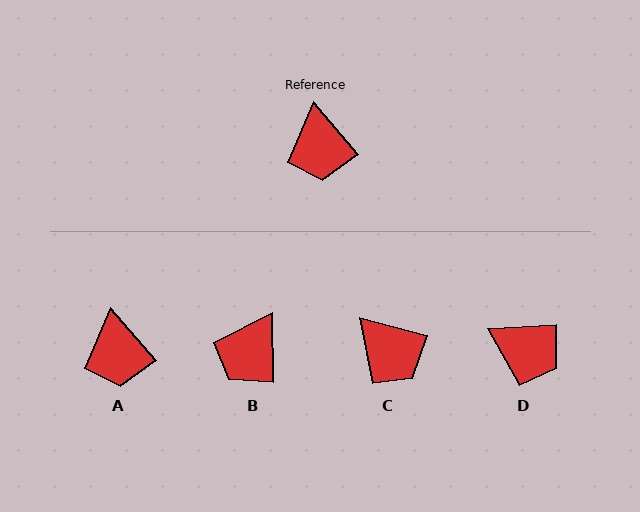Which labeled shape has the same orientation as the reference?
A.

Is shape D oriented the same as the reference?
No, it is off by about 52 degrees.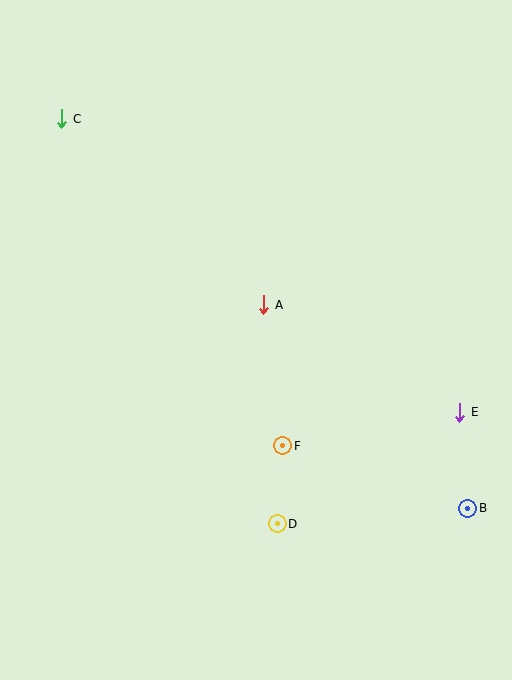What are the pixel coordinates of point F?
Point F is at (283, 446).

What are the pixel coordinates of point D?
Point D is at (277, 524).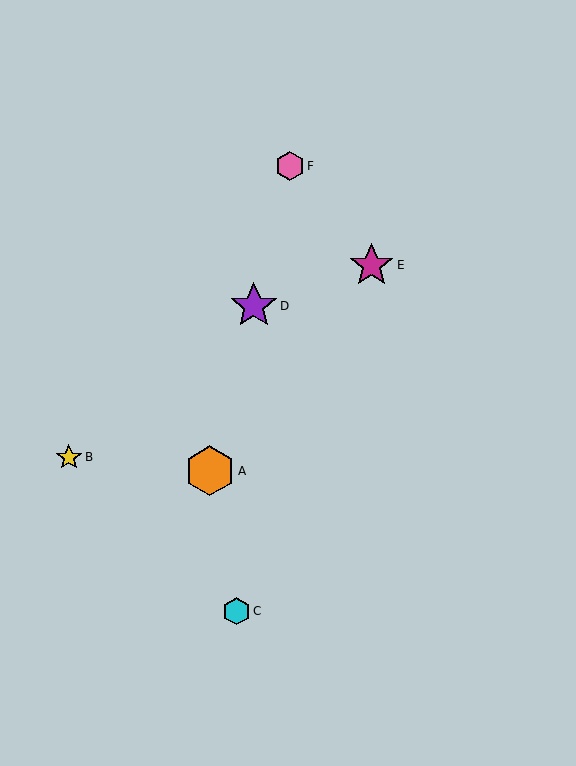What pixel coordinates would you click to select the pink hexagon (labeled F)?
Click at (290, 166) to select the pink hexagon F.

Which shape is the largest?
The orange hexagon (labeled A) is the largest.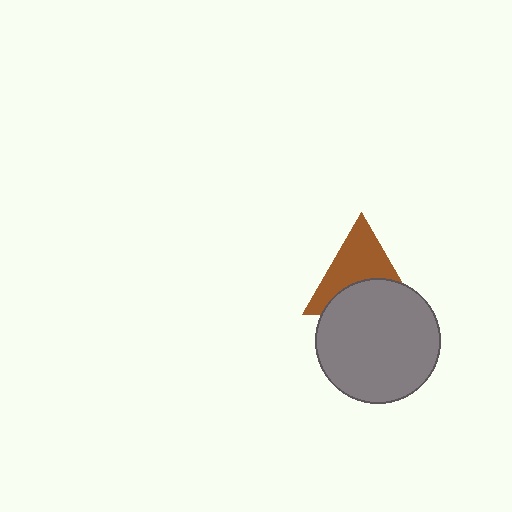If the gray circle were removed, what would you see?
You would see the complete brown triangle.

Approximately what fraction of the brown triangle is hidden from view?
Roughly 44% of the brown triangle is hidden behind the gray circle.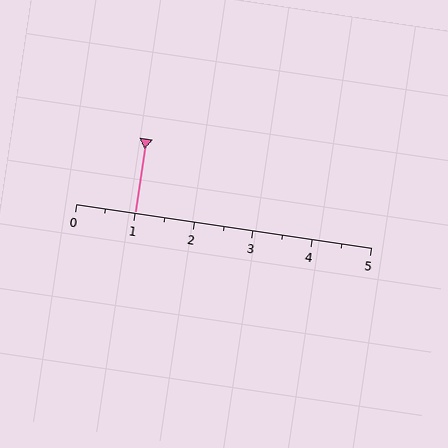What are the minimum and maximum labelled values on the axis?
The axis runs from 0 to 5.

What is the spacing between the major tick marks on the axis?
The major ticks are spaced 1 apart.